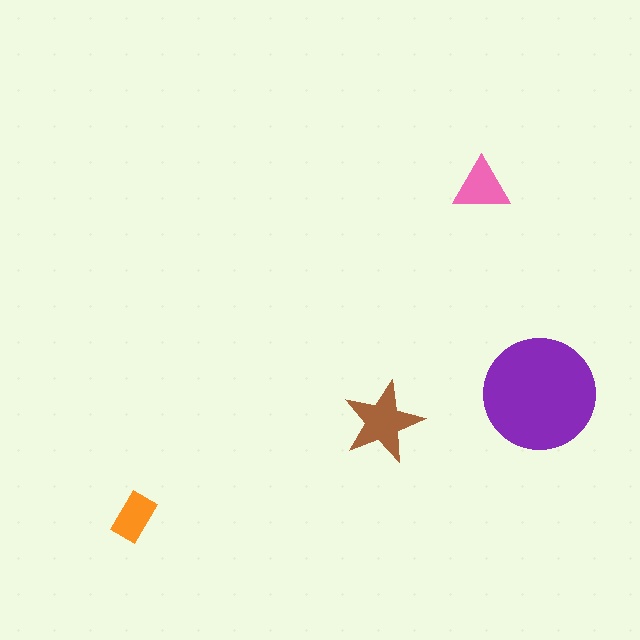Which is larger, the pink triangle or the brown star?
The brown star.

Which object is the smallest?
The orange rectangle.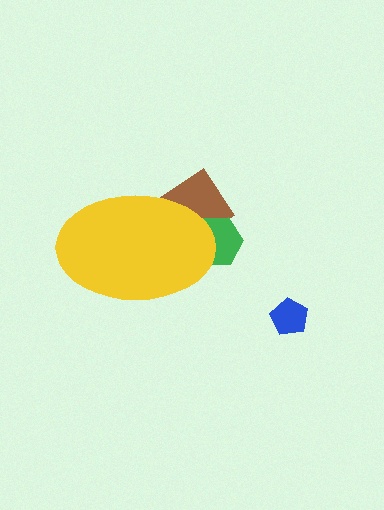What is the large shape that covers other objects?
A yellow ellipse.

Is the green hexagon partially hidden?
Yes, the green hexagon is partially hidden behind the yellow ellipse.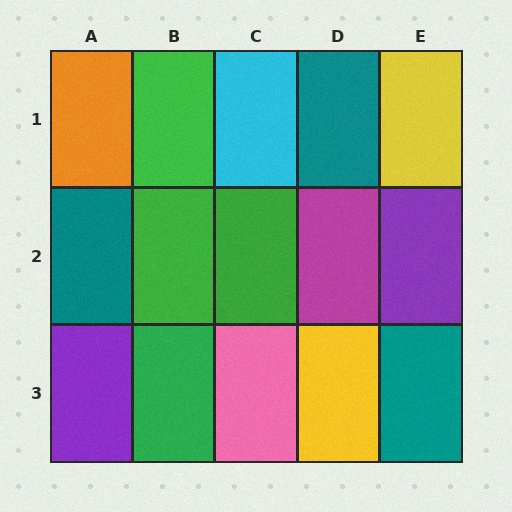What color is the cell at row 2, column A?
Teal.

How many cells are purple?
2 cells are purple.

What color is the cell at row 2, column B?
Green.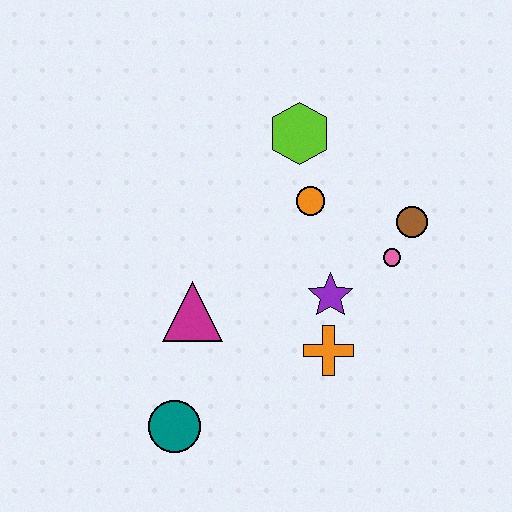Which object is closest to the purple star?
The orange cross is closest to the purple star.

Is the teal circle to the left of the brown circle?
Yes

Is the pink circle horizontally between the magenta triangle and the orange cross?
No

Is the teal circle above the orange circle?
No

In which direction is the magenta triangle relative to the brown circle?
The magenta triangle is to the left of the brown circle.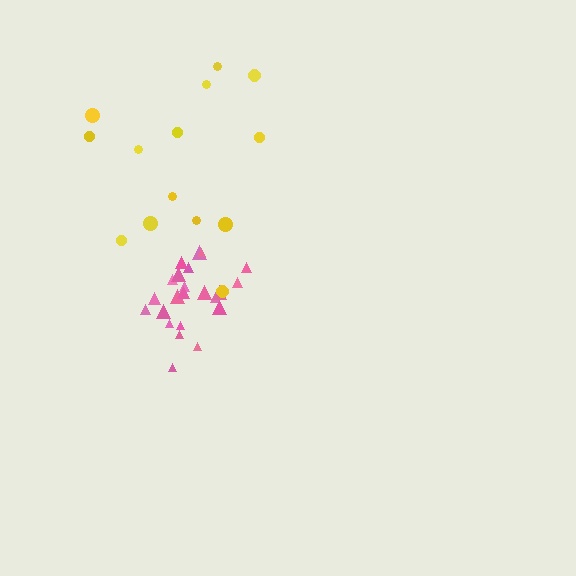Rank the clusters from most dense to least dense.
pink, yellow.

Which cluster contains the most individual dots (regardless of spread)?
Pink (23).